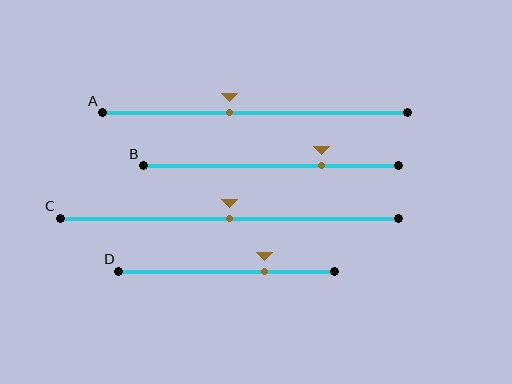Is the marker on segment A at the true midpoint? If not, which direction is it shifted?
No, the marker on segment A is shifted to the left by about 8% of the segment length.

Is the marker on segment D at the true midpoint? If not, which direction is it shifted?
No, the marker on segment D is shifted to the right by about 17% of the segment length.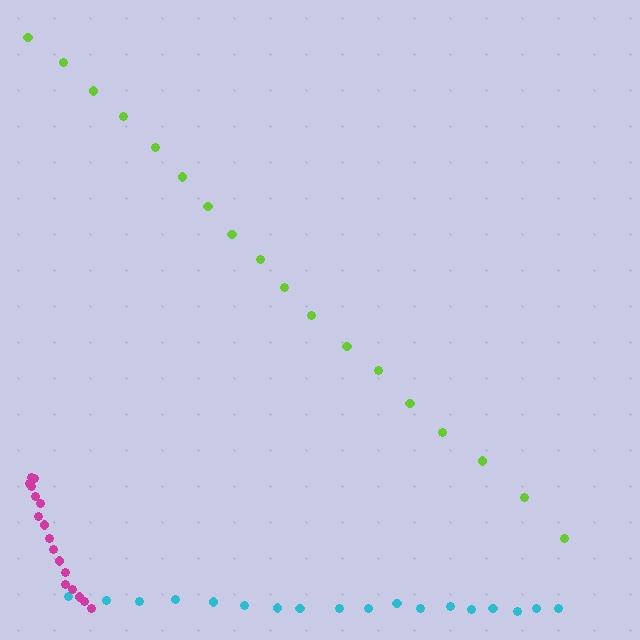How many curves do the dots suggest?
There are 3 distinct paths.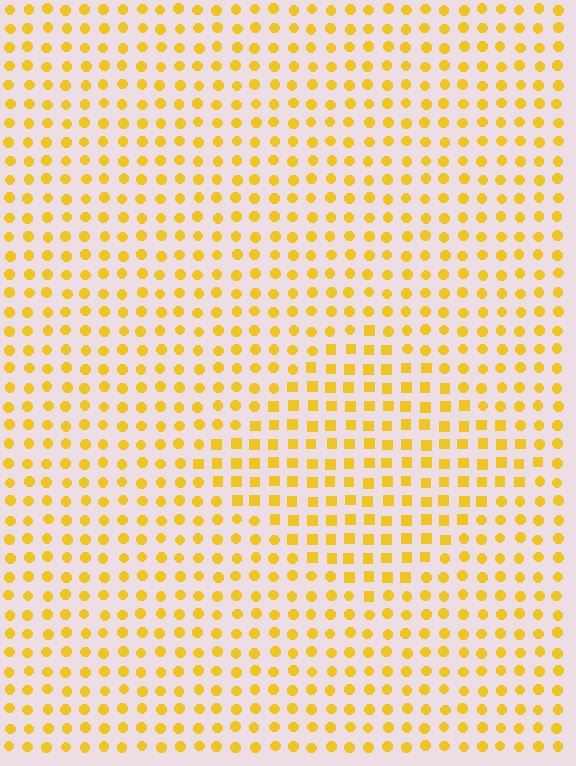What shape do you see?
I see a diamond.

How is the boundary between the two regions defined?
The boundary is defined by a change in element shape: squares inside vs. circles outside. All elements share the same color and spacing.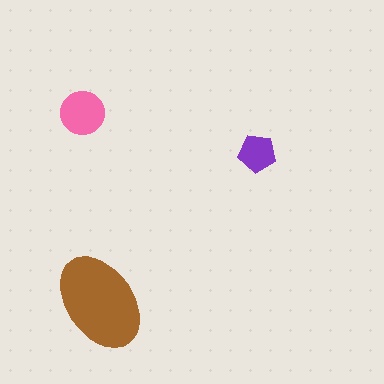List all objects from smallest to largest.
The purple pentagon, the pink circle, the brown ellipse.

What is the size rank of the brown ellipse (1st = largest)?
1st.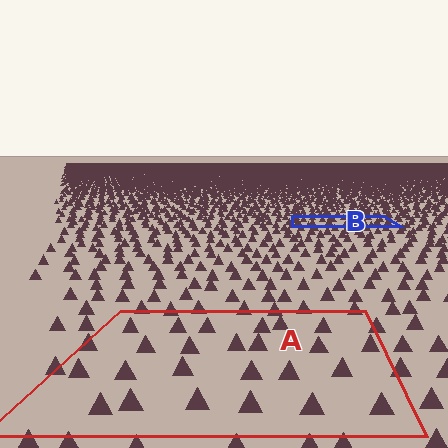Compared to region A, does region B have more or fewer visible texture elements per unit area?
Region B has more texture elements per unit area — they are packed more densely because it is farther away.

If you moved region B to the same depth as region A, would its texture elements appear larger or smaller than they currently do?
They would appear larger. At a closer depth, the same texture elements are projected at a bigger on-screen size.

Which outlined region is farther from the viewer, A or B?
Region B is farther from the viewer — the texture elements inside it appear smaller and more densely packed.